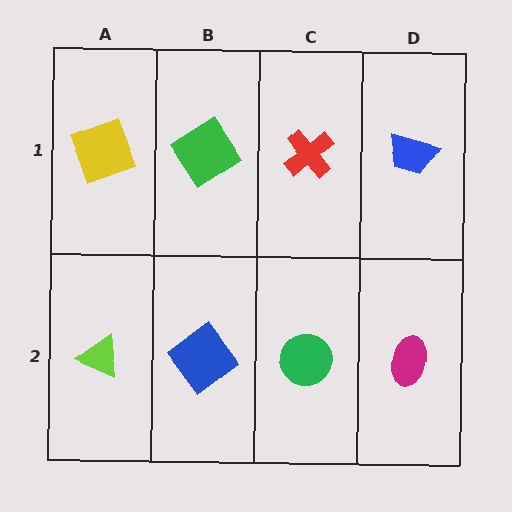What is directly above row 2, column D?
A blue trapezoid.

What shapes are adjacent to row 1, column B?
A blue diamond (row 2, column B), a yellow square (row 1, column A), a red cross (row 1, column C).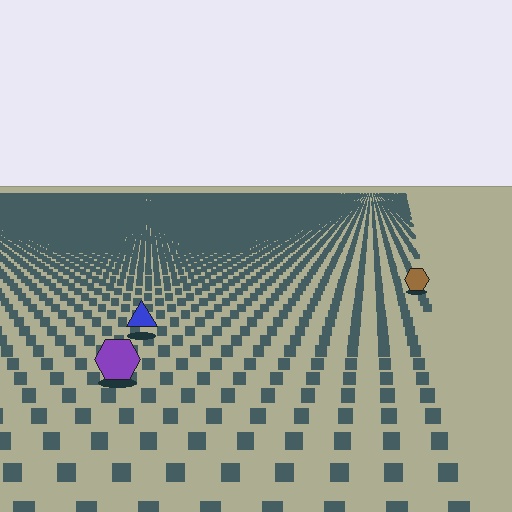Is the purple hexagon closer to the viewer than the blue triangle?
Yes. The purple hexagon is closer — you can tell from the texture gradient: the ground texture is coarser near it.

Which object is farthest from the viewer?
The brown hexagon is farthest from the viewer. It appears smaller and the ground texture around it is denser.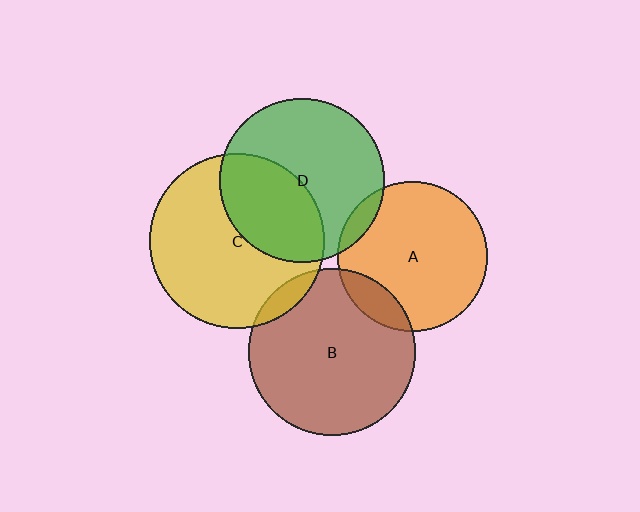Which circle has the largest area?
Circle C (yellow).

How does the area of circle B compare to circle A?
Approximately 1.2 times.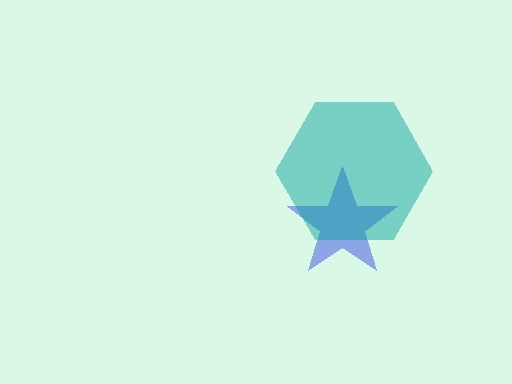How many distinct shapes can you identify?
There are 2 distinct shapes: a blue star, a teal hexagon.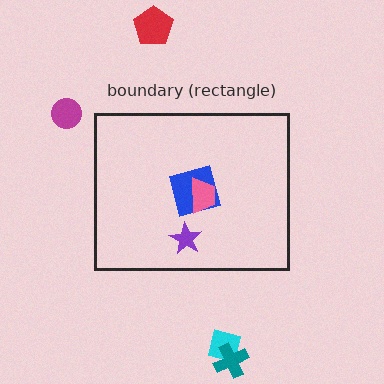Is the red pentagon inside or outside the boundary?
Outside.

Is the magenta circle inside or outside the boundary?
Outside.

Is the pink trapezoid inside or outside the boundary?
Inside.